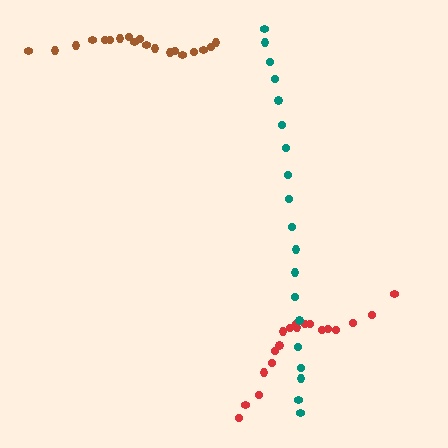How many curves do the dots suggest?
There are 3 distinct paths.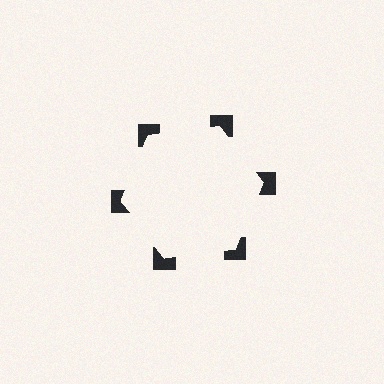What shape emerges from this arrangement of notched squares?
An illusory hexagon — its edges are inferred from the aligned wedge cuts in the notched squares, not physically drawn.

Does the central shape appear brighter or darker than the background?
It typically appears slightly brighter than the background, even though no actual brightness change is drawn.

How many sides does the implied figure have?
6 sides.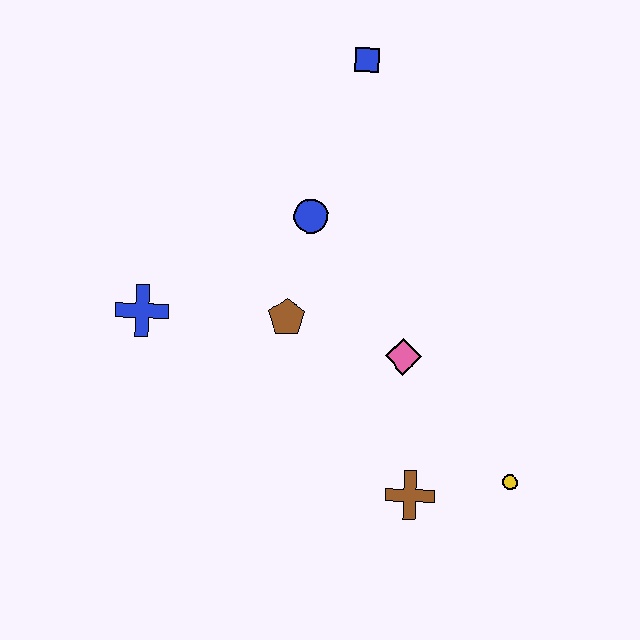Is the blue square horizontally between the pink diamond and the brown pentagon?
Yes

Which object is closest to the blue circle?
The brown pentagon is closest to the blue circle.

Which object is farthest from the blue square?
The yellow circle is farthest from the blue square.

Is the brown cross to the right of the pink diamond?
Yes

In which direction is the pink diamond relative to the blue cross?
The pink diamond is to the right of the blue cross.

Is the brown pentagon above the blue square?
No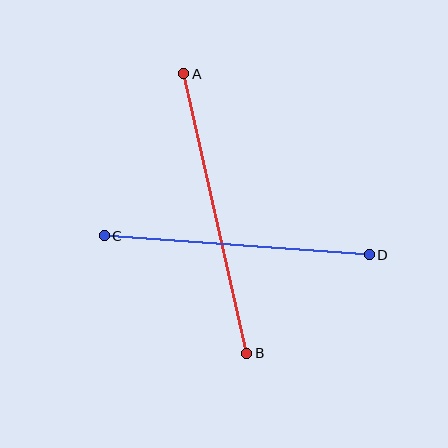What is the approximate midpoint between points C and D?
The midpoint is at approximately (237, 245) pixels.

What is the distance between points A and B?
The distance is approximately 286 pixels.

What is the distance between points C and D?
The distance is approximately 266 pixels.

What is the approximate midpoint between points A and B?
The midpoint is at approximately (215, 213) pixels.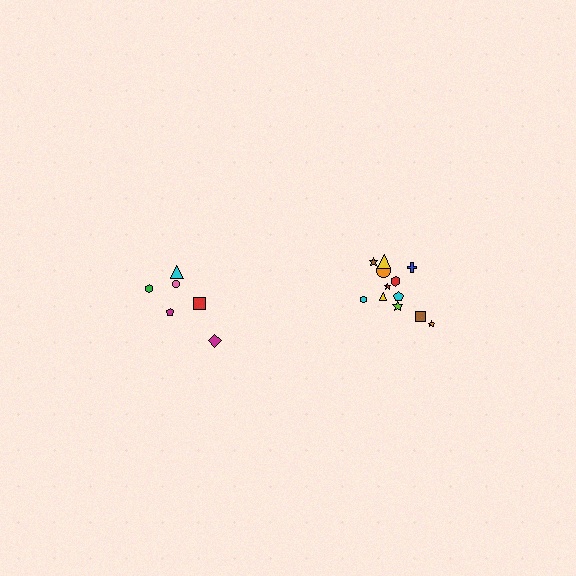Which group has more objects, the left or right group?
The right group.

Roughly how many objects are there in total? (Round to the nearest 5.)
Roughly 20 objects in total.